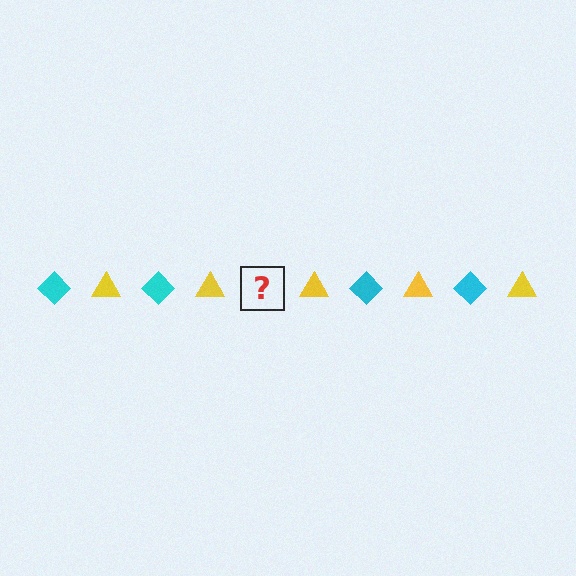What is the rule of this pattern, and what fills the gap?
The rule is that the pattern alternates between cyan diamond and yellow triangle. The gap should be filled with a cyan diamond.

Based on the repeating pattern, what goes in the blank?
The blank should be a cyan diamond.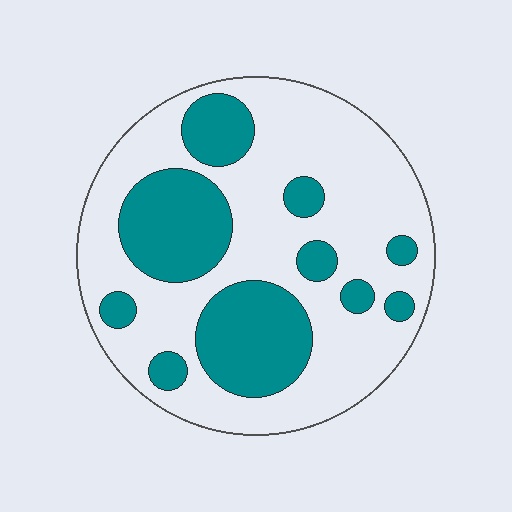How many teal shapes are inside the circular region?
10.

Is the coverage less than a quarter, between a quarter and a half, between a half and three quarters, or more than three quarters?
Between a quarter and a half.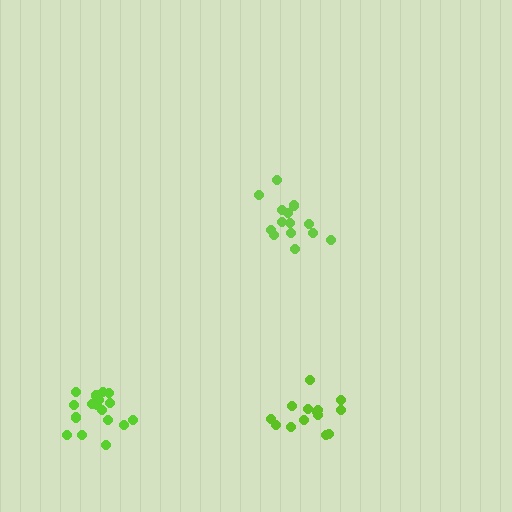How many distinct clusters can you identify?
There are 3 distinct clusters.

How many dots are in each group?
Group 1: 14 dots, Group 2: 17 dots, Group 3: 14 dots (45 total).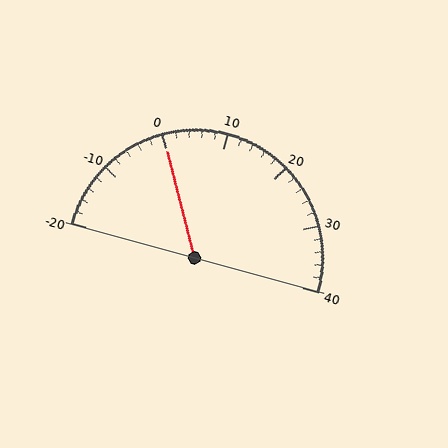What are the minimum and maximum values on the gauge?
The gauge ranges from -20 to 40.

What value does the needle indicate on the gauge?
The needle indicates approximately 0.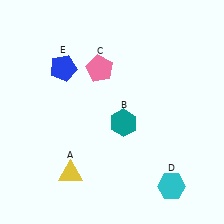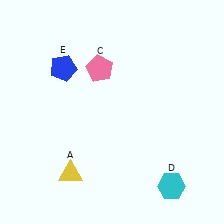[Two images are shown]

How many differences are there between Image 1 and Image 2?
There is 1 difference between the two images.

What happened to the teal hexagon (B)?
The teal hexagon (B) was removed in Image 2. It was in the bottom-right area of Image 1.